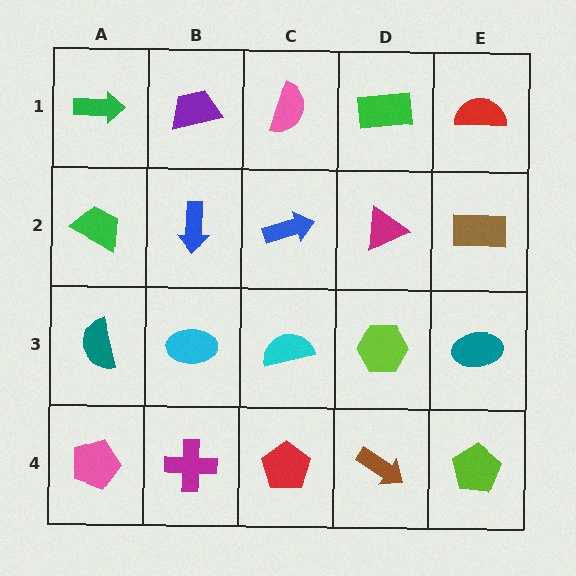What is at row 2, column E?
A brown rectangle.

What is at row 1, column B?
A purple trapezoid.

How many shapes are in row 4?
5 shapes.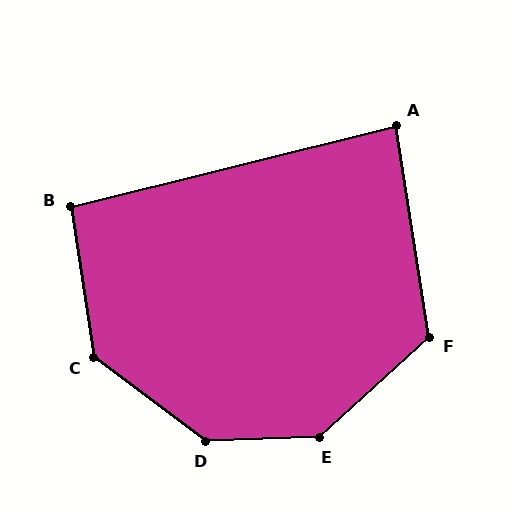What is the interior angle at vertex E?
Approximately 140 degrees (obtuse).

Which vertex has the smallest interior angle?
A, at approximately 85 degrees.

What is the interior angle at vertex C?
Approximately 135 degrees (obtuse).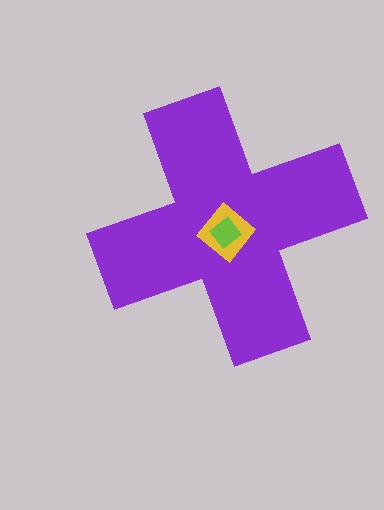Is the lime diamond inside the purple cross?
Yes.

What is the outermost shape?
The purple cross.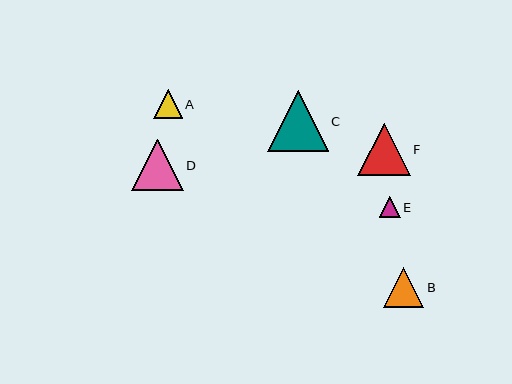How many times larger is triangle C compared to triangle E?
Triangle C is approximately 3.0 times the size of triangle E.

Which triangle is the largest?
Triangle C is the largest with a size of approximately 61 pixels.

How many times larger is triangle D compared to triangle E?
Triangle D is approximately 2.5 times the size of triangle E.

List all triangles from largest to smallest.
From largest to smallest: C, F, D, B, A, E.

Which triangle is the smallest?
Triangle E is the smallest with a size of approximately 20 pixels.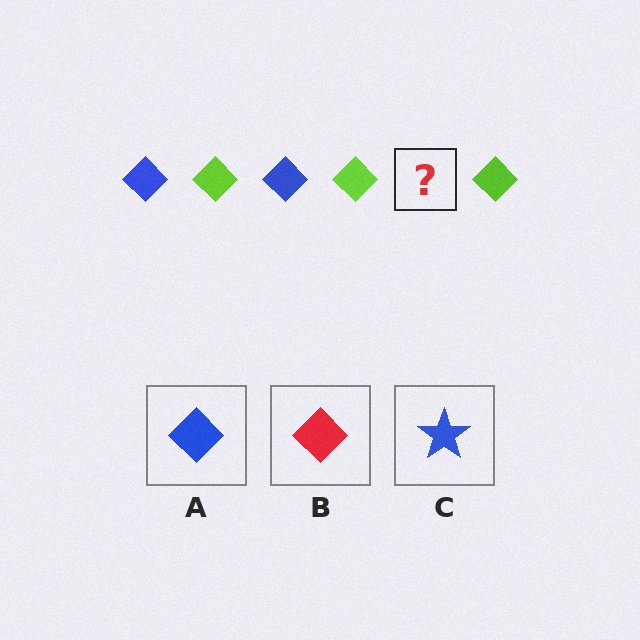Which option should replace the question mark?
Option A.